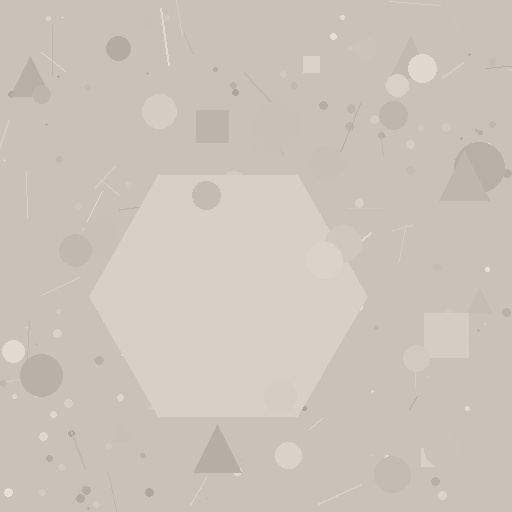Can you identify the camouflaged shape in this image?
The camouflaged shape is a hexagon.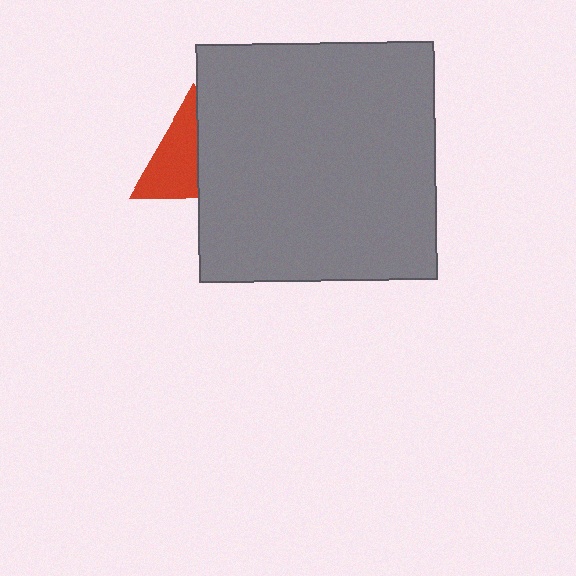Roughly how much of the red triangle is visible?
About half of it is visible (roughly 54%).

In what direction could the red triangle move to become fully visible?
The red triangle could move left. That would shift it out from behind the gray square entirely.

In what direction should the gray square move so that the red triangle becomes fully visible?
The gray square should move right. That is the shortest direction to clear the overlap and leave the red triangle fully visible.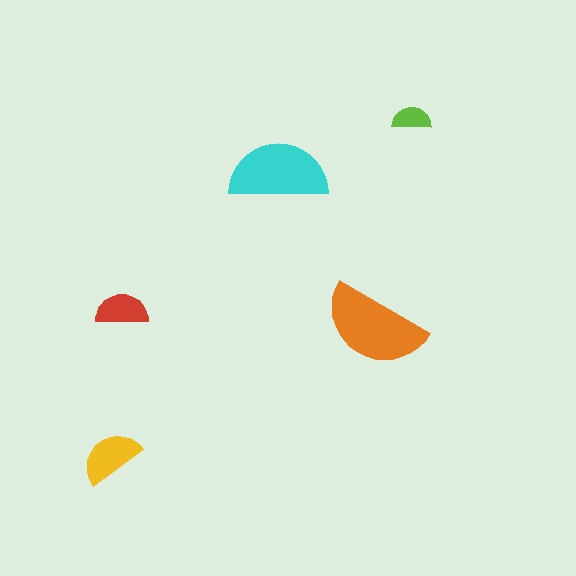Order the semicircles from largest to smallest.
the orange one, the cyan one, the yellow one, the red one, the lime one.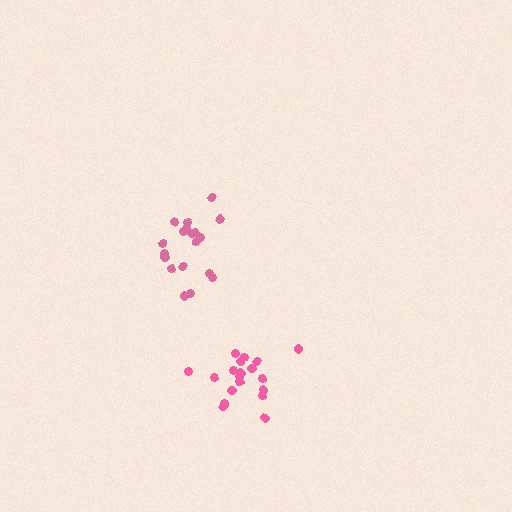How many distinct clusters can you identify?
There are 2 distinct clusters.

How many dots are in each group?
Group 1: 20 dots, Group 2: 19 dots (39 total).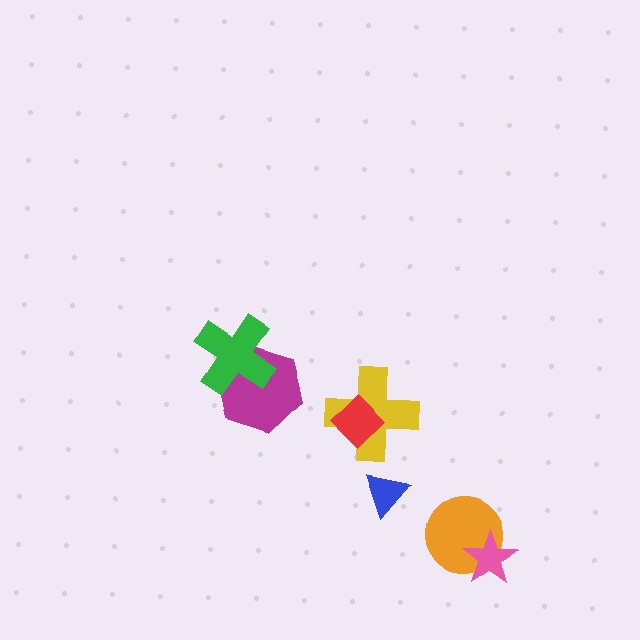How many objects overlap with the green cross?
1 object overlaps with the green cross.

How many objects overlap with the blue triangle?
0 objects overlap with the blue triangle.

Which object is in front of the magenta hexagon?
The green cross is in front of the magenta hexagon.